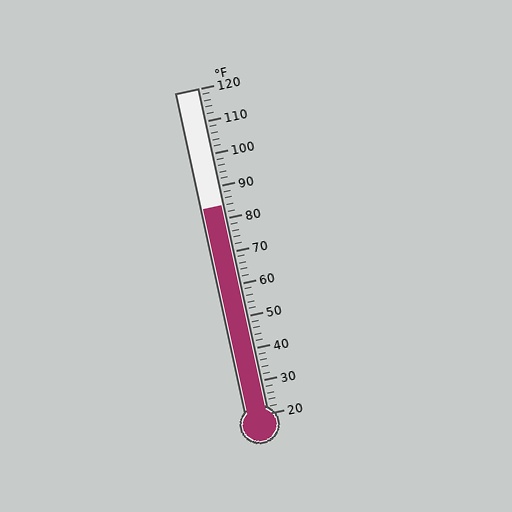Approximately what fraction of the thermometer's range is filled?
The thermometer is filled to approximately 65% of its range.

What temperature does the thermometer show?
The thermometer shows approximately 84°F.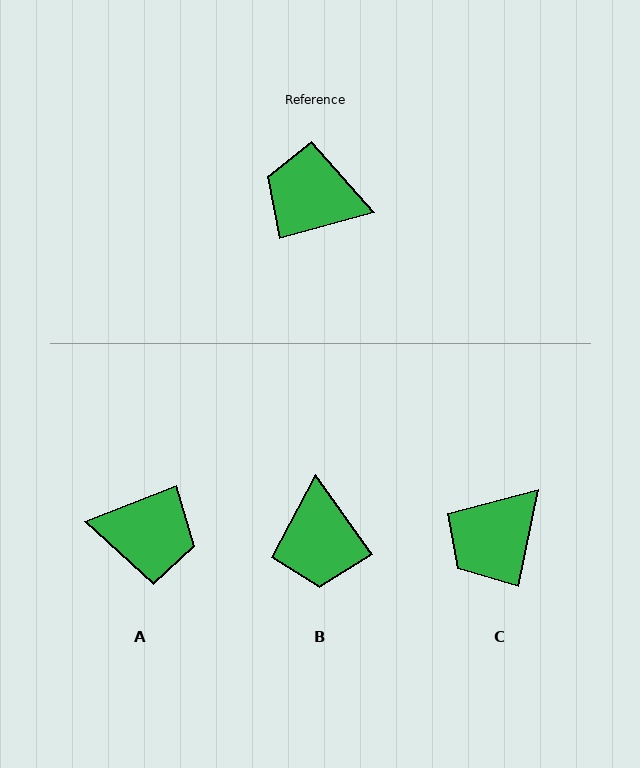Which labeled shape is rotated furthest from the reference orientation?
A, about 174 degrees away.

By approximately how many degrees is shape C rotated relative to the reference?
Approximately 63 degrees counter-clockwise.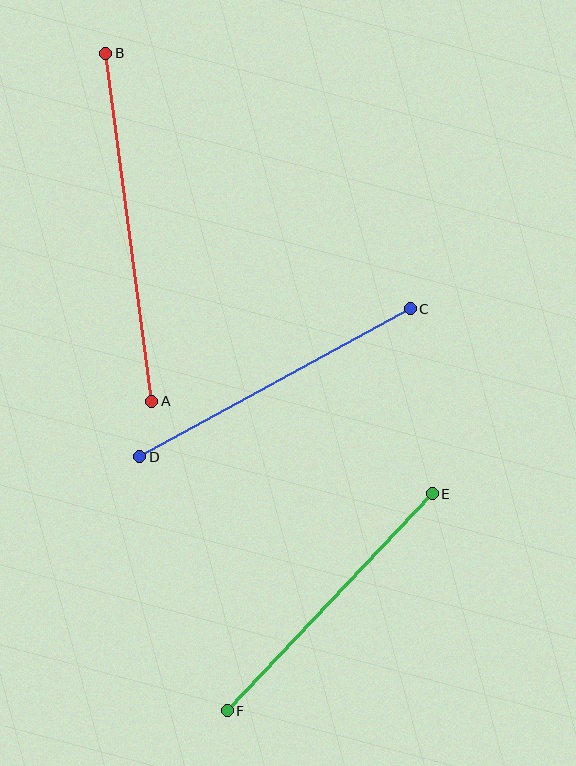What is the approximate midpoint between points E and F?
The midpoint is at approximately (330, 602) pixels.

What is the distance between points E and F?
The distance is approximately 299 pixels.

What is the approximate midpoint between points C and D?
The midpoint is at approximately (275, 383) pixels.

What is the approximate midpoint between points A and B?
The midpoint is at approximately (129, 227) pixels.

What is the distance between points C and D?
The distance is approximately 308 pixels.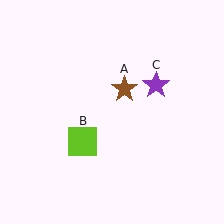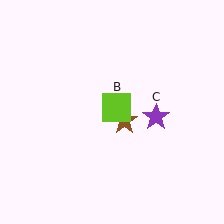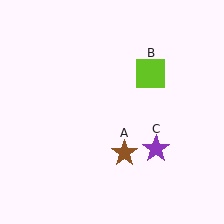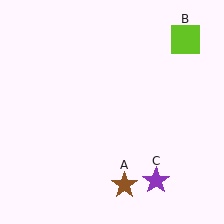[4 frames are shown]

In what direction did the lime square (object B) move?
The lime square (object B) moved up and to the right.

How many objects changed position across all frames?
3 objects changed position: brown star (object A), lime square (object B), purple star (object C).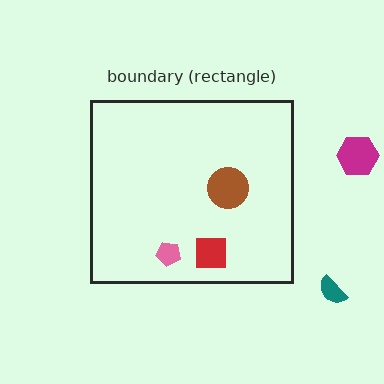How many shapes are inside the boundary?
3 inside, 2 outside.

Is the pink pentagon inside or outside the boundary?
Inside.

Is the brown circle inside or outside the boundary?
Inside.